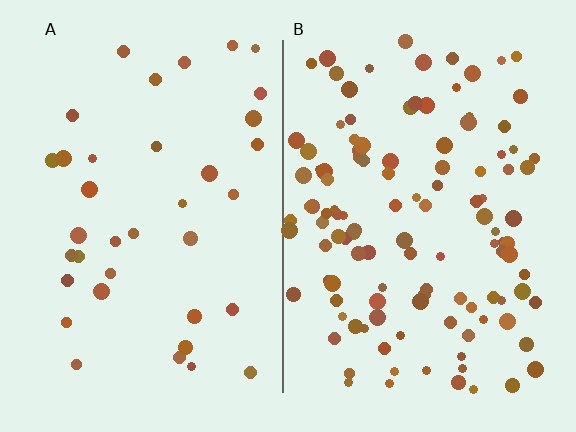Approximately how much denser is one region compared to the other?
Approximately 3.2× — region B over region A.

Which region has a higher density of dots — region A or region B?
B (the right).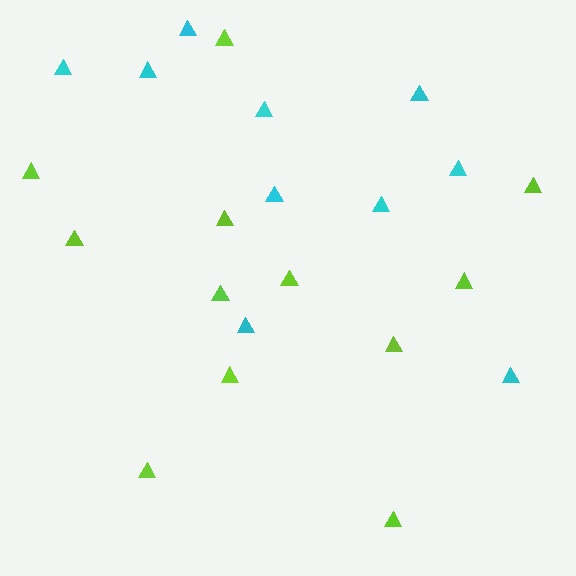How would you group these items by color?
There are 2 groups: one group of cyan triangles (10) and one group of lime triangles (12).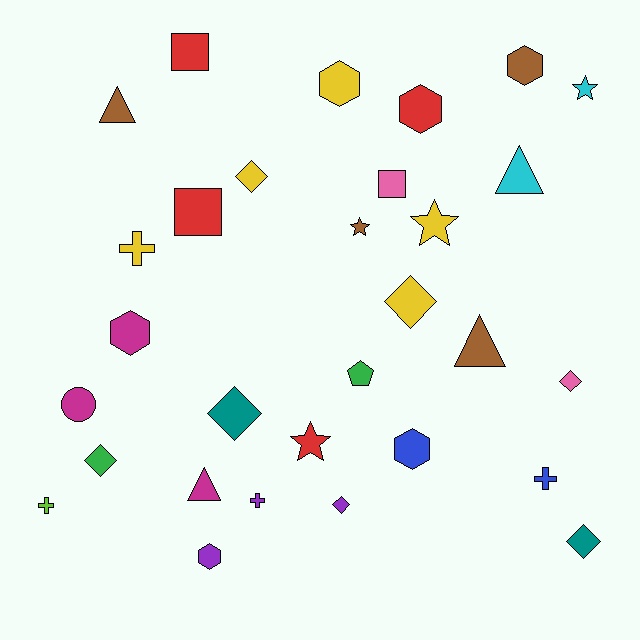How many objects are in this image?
There are 30 objects.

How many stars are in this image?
There are 4 stars.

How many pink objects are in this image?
There are 2 pink objects.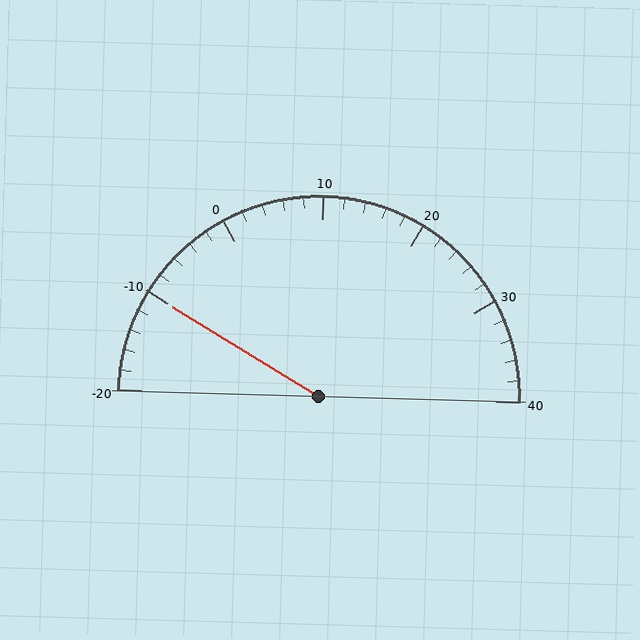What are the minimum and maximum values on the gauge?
The gauge ranges from -20 to 40.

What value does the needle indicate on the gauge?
The needle indicates approximately -10.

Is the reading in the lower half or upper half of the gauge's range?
The reading is in the lower half of the range (-20 to 40).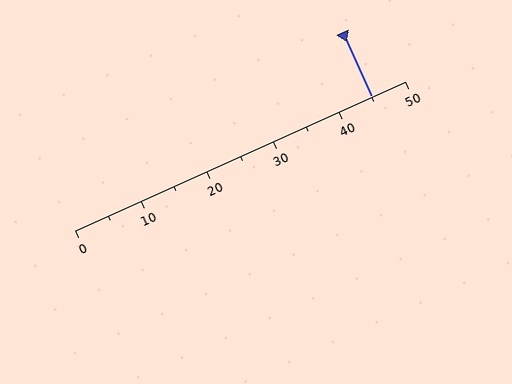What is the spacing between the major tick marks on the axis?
The major ticks are spaced 10 apart.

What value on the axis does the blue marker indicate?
The marker indicates approximately 45.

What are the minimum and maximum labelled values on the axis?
The axis runs from 0 to 50.